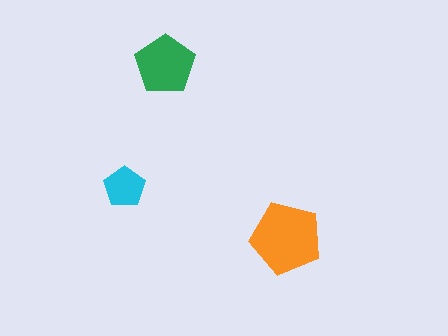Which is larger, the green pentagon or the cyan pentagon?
The green one.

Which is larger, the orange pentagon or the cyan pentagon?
The orange one.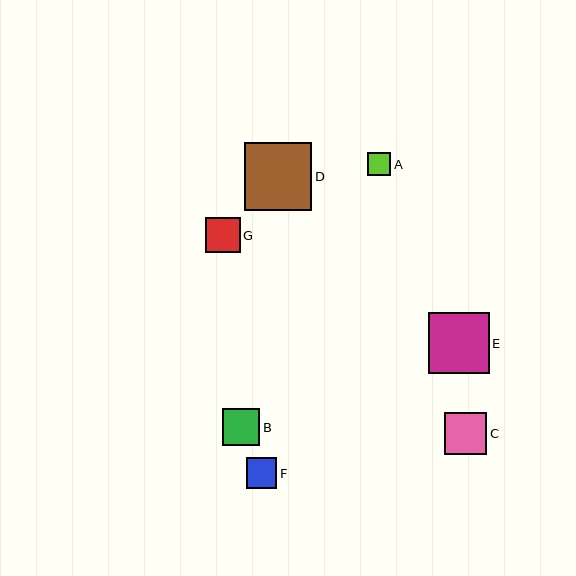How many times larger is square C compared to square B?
Square C is approximately 1.1 times the size of square B.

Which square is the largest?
Square D is the largest with a size of approximately 68 pixels.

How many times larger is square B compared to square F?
Square B is approximately 1.2 times the size of square F.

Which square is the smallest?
Square A is the smallest with a size of approximately 23 pixels.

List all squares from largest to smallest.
From largest to smallest: D, E, C, B, G, F, A.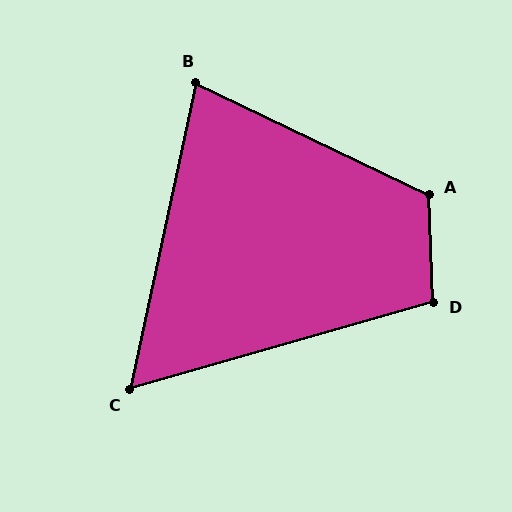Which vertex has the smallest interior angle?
C, at approximately 62 degrees.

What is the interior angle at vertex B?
Approximately 76 degrees (acute).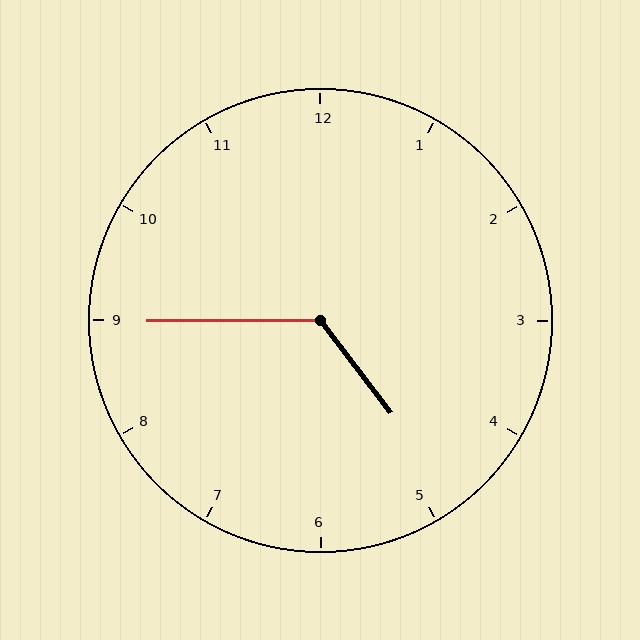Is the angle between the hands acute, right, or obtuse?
It is obtuse.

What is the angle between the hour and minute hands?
Approximately 128 degrees.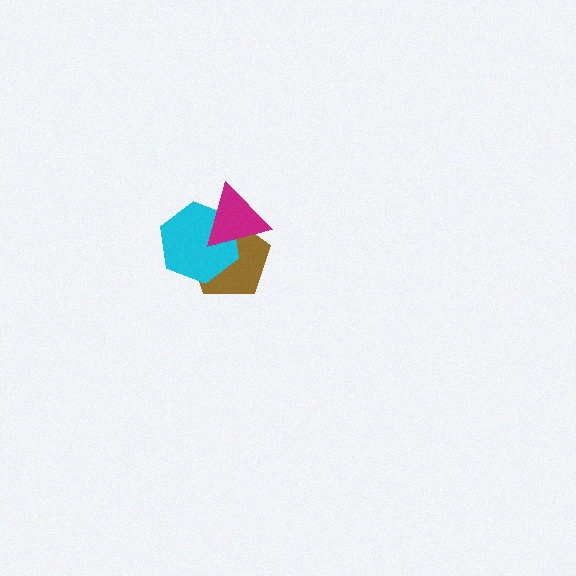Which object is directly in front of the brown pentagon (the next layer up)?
The cyan hexagon is directly in front of the brown pentagon.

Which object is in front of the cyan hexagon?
The magenta triangle is in front of the cyan hexagon.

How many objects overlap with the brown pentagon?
2 objects overlap with the brown pentagon.